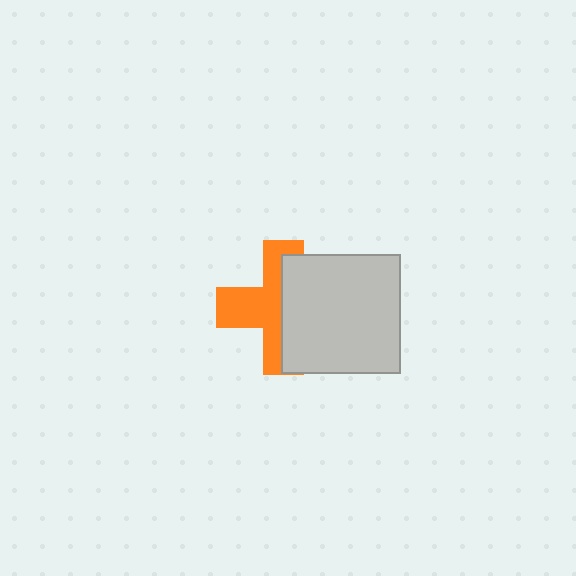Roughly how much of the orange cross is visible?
About half of it is visible (roughly 51%).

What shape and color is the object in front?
The object in front is a light gray square.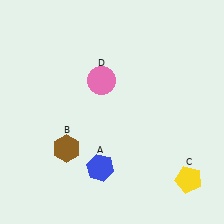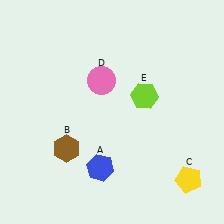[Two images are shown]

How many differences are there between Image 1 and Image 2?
There is 1 difference between the two images.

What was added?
A lime hexagon (E) was added in Image 2.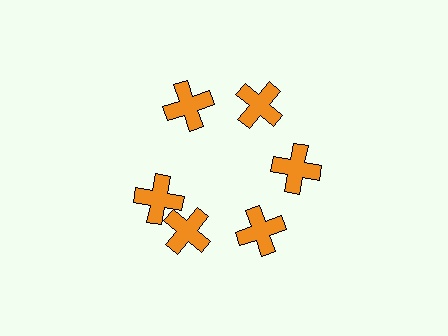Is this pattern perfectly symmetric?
No. The 6 orange crosses are arranged in a ring, but one element near the 9 o'clock position is rotated out of alignment along the ring, breaking the 6-fold rotational symmetry.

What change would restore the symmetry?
The symmetry would be restored by rotating it back into even spacing with its neighbors so that all 6 crosses sit at equal angles and equal distance from the center.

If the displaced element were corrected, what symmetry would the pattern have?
It would have 6-fold rotational symmetry — the pattern would map onto itself every 60 degrees.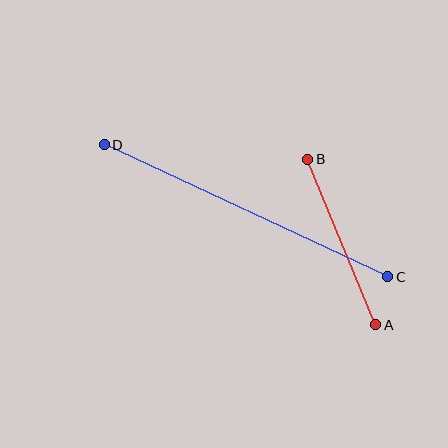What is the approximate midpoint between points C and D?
The midpoint is at approximately (246, 211) pixels.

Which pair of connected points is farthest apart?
Points C and D are farthest apart.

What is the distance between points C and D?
The distance is approximately 313 pixels.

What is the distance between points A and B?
The distance is approximately 179 pixels.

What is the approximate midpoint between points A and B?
The midpoint is at approximately (342, 242) pixels.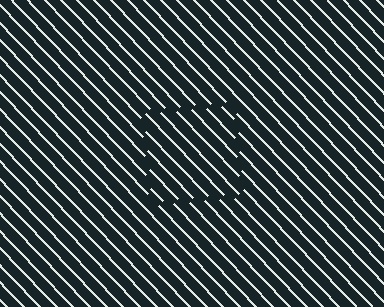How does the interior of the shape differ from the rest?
The interior of the shape contains the same grating, shifted by half a period — the contour is defined by the phase discontinuity where line-ends from the inner and outer gratings abut.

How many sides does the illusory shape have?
4 sides — the line-ends trace a square.